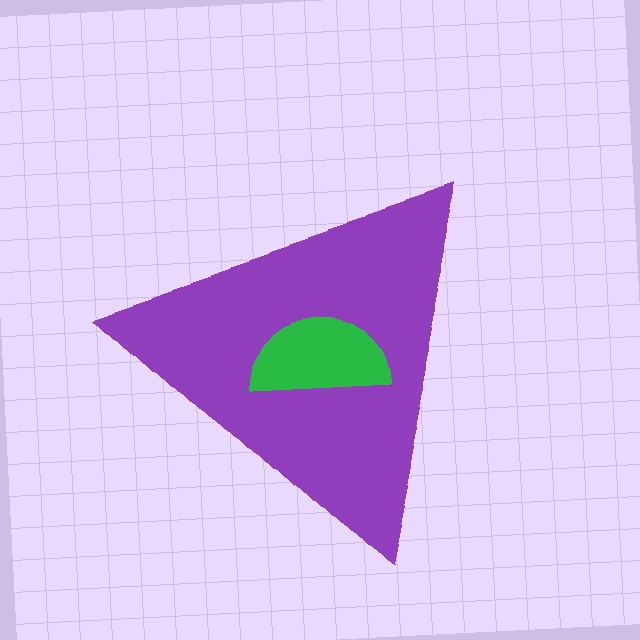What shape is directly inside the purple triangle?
The green semicircle.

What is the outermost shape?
The purple triangle.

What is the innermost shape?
The green semicircle.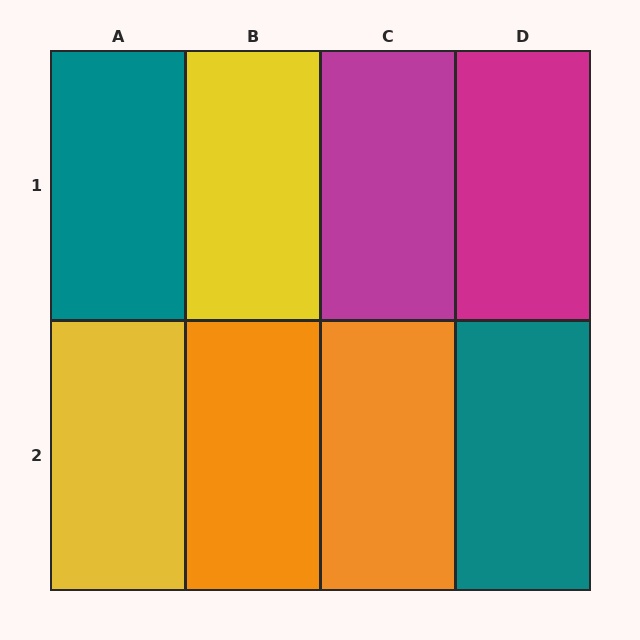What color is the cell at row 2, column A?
Yellow.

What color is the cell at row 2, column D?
Teal.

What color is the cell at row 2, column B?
Orange.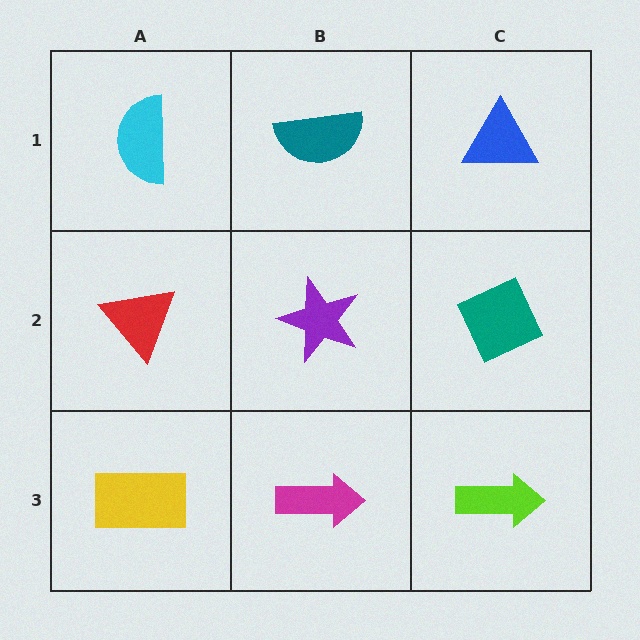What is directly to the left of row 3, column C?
A magenta arrow.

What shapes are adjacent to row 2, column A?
A cyan semicircle (row 1, column A), a yellow rectangle (row 3, column A), a purple star (row 2, column B).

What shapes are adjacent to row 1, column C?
A teal diamond (row 2, column C), a teal semicircle (row 1, column B).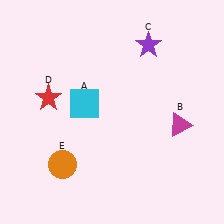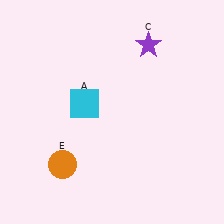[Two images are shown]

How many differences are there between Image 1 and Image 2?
There are 2 differences between the two images.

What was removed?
The red star (D), the magenta triangle (B) were removed in Image 2.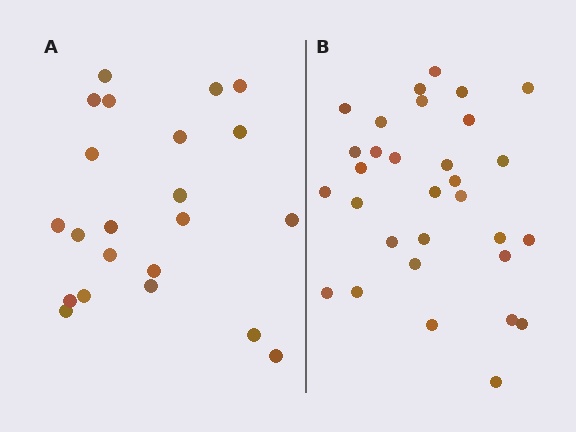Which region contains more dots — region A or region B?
Region B (the right region) has more dots.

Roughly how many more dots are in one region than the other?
Region B has roughly 8 or so more dots than region A.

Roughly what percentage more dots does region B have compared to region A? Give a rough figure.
About 40% more.